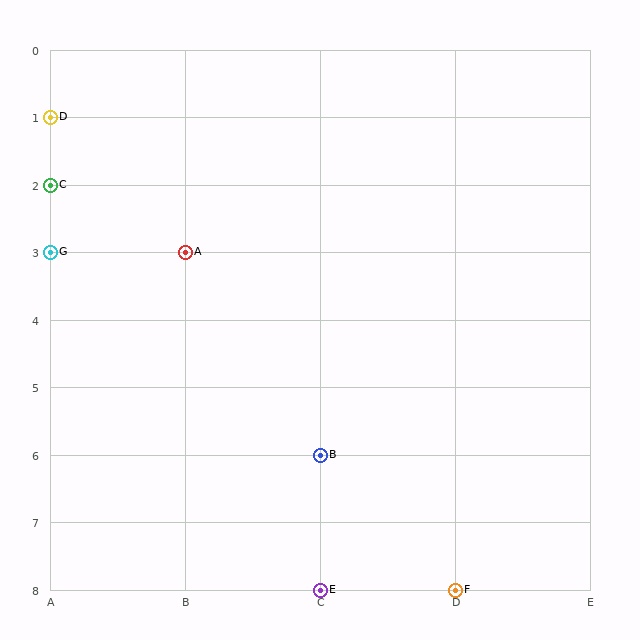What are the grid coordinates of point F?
Point F is at grid coordinates (D, 8).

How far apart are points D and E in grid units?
Points D and E are 2 columns and 7 rows apart (about 7.3 grid units diagonally).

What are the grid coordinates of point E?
Point E is at grid coordinates (C, 8).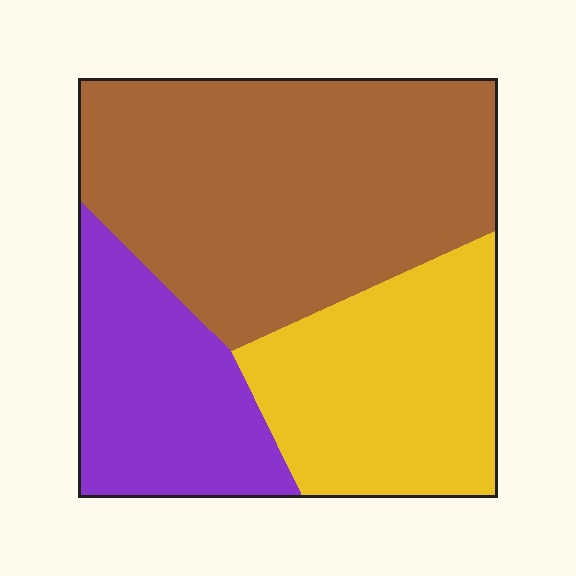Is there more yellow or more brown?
Brown.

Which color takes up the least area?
Purple, at roughly 20%.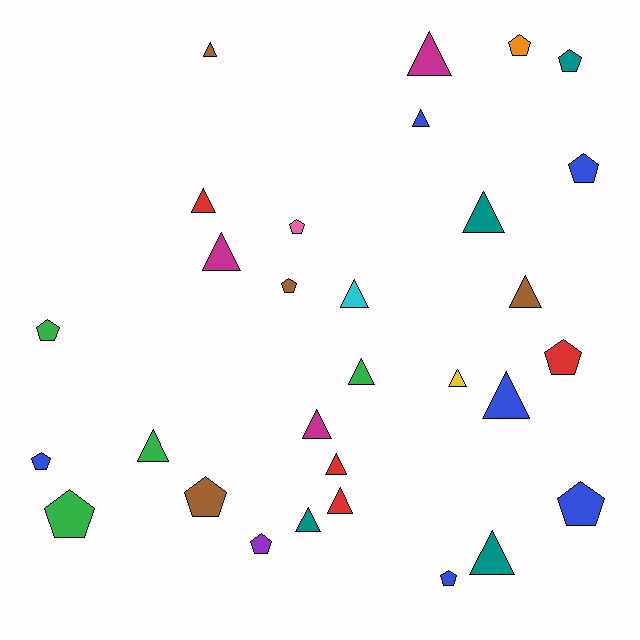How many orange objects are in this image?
There is 1 orange object.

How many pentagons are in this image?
There are 13 pentagons.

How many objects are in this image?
There are 30 objects.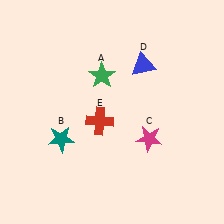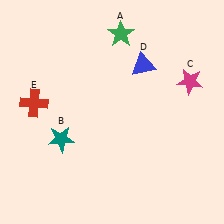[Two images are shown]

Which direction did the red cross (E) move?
The red cross (E) moved left.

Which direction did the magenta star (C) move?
The magenta star (C) moved up.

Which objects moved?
The objects that moved are: the green star (A), the magenta star (C), the red cross (E).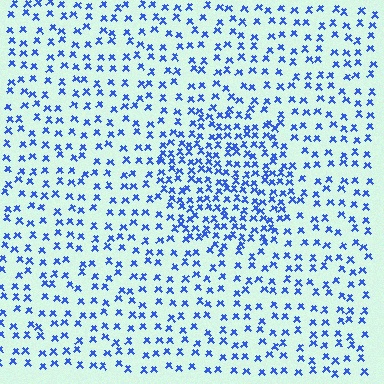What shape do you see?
I see a circle.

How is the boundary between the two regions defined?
The boundary is defined by a change in element density (approximately 1.9x ratio). All elements are the same color, size, and shape.